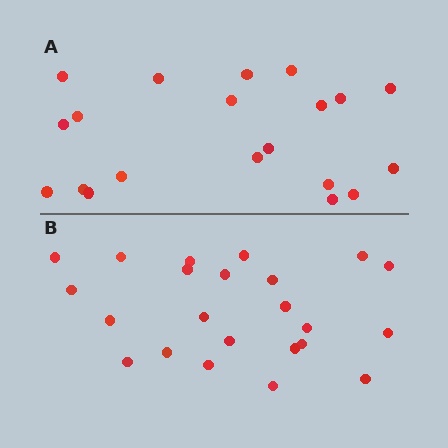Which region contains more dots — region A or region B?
Region B (the bottom region) has more dots.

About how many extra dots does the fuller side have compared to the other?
Region B has just a few more — roughly 2 or 3 more dots than region A.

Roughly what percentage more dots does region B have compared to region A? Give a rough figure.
About 15% more.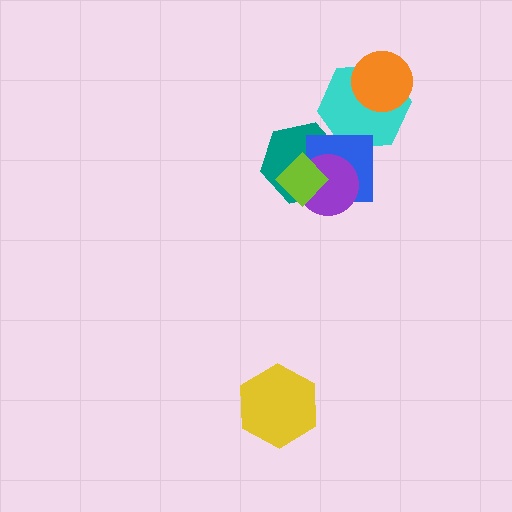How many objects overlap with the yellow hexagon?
0 objects overlap with the yellow hexagon.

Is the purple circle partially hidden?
Yes, it is partially covered by another shape.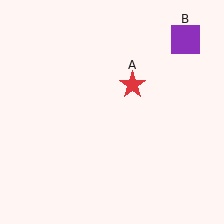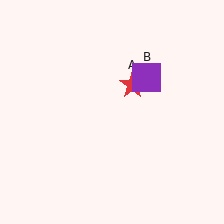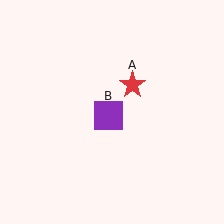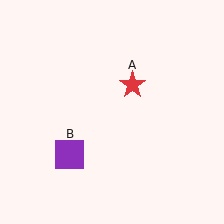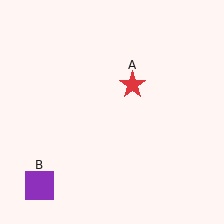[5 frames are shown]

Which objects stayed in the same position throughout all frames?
Red star (object A) remained stationary.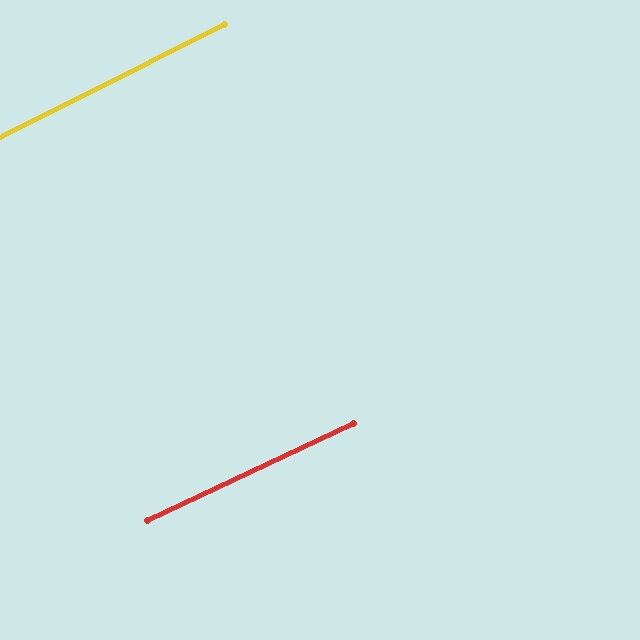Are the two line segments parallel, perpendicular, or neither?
Parallel — their directions differ by only 1.4°.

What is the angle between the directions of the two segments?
Approximately 1 degree.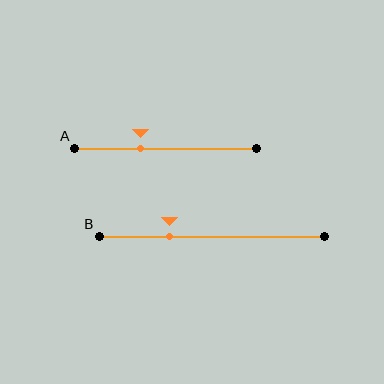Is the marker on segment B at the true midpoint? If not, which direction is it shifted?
No, the marker on segment B is shifted to the left by about 19% of the segment length.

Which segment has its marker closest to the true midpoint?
Segment A has its marker closest to the true midpoint.